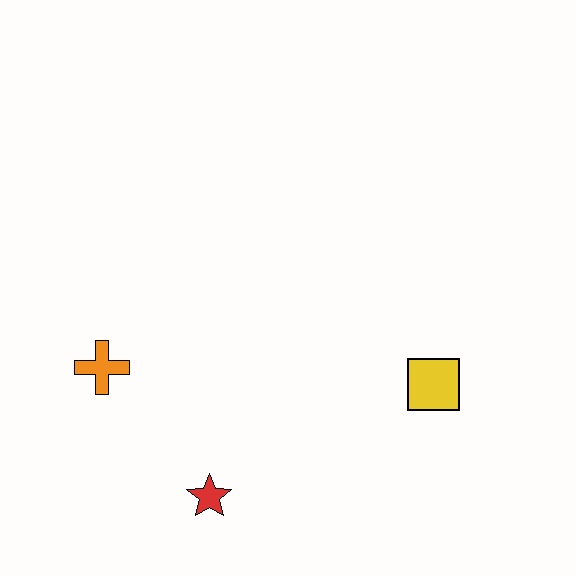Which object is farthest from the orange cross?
The yellow square is farthest from the orange cross.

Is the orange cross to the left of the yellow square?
Yes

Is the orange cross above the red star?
Yes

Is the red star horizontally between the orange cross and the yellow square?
Yes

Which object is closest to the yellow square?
The red star is closest to the yellow square.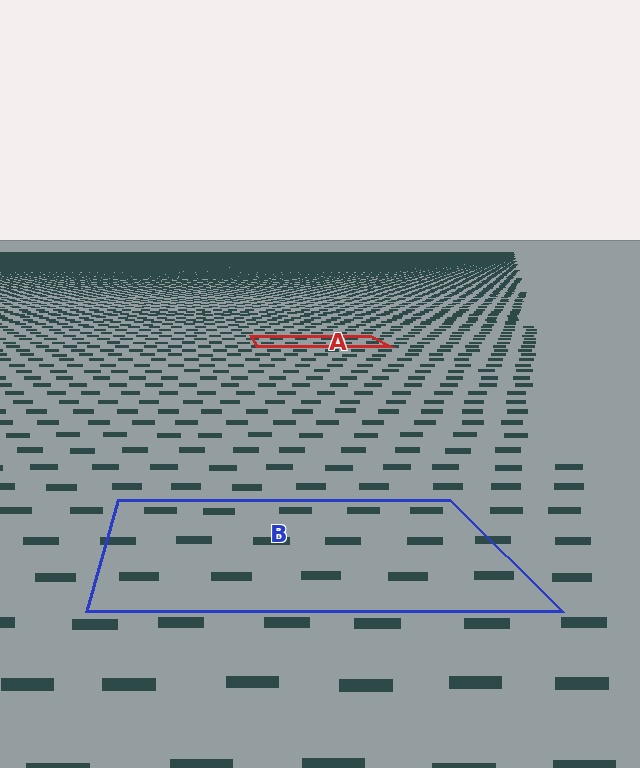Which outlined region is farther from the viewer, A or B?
Region A is farther from the viewer — the texture elements inside it appear smaller and more densely packed.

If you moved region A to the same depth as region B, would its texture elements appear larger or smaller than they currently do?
They would appear larger. At a closer depth, the same texture elements are projected at a bigger on-screen size.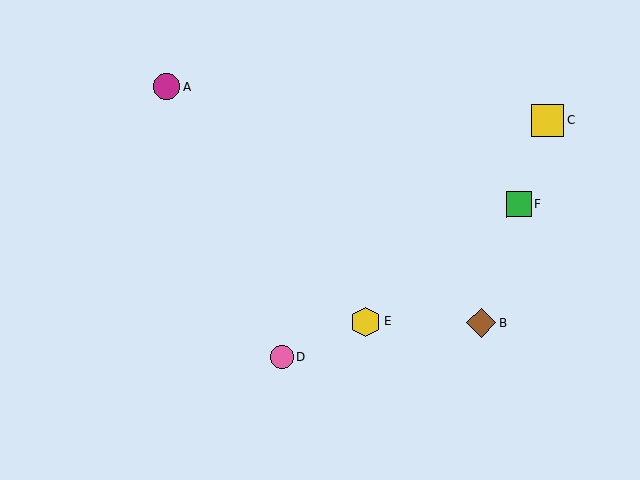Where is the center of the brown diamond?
The center of the brown diamond is at (481, 323).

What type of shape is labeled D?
Shape D is a pink circle.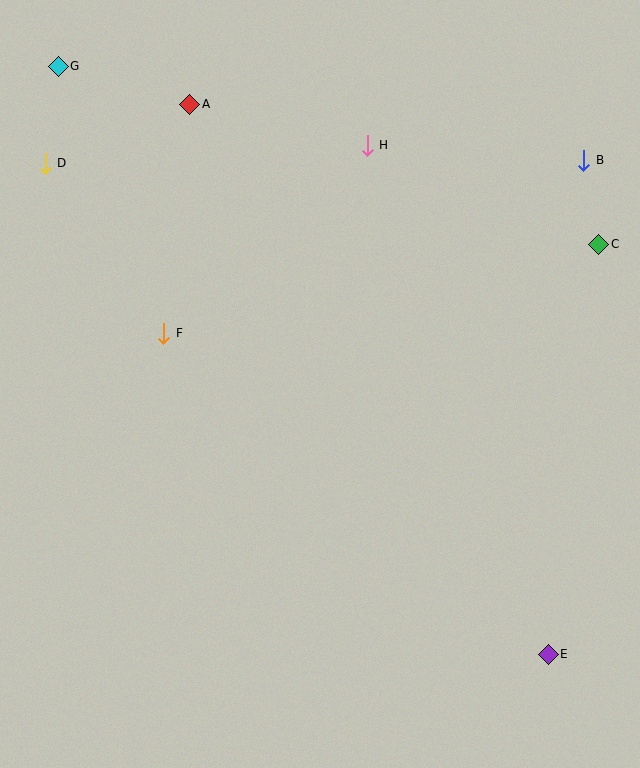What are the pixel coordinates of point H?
Point H is at (367, 145).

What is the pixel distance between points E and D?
The distance between E and D is 703 pixels.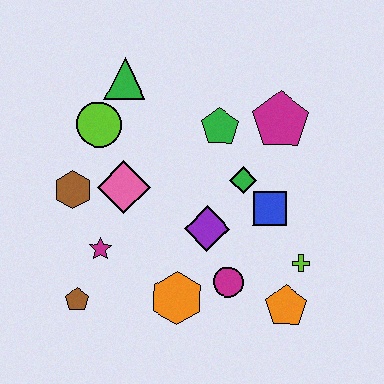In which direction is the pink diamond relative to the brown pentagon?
The pink diamond is above the brown pentagon.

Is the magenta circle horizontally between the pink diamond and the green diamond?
Yes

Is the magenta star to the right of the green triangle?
No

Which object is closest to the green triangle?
The lime circle is closest to the green triangle.